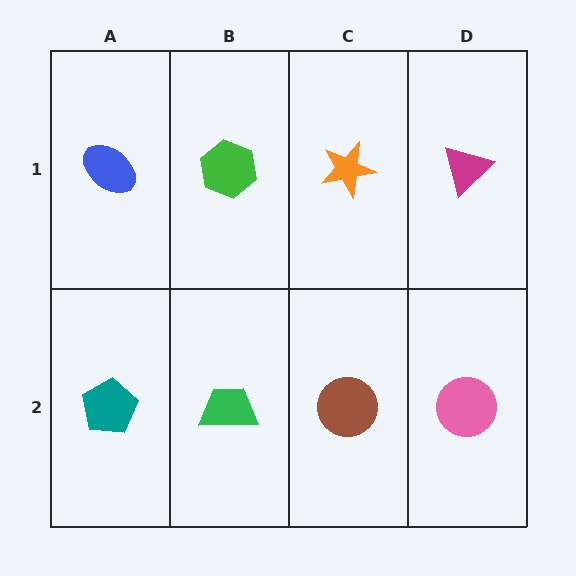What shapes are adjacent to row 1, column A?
A teal pentagon (row 2, column A), a green hexagon (row 1, column B).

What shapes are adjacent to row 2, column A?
A blue ellipse (row 1, column A), a green trapezoid (row 2, column B).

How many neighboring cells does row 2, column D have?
2.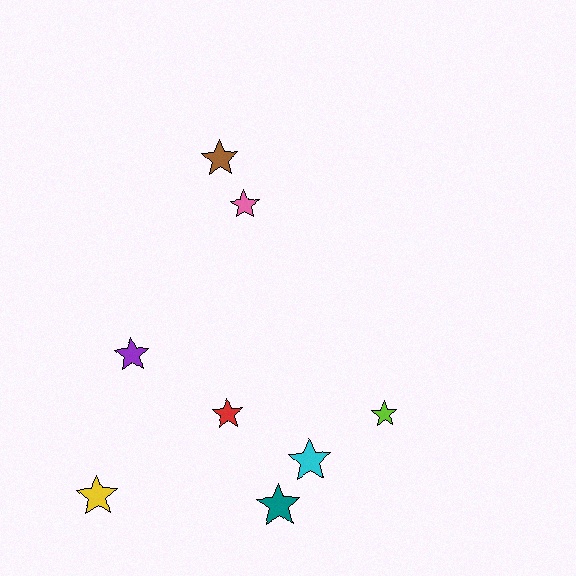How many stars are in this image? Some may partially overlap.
There are 8 stars.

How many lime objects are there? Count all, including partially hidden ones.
There is 1 lime object.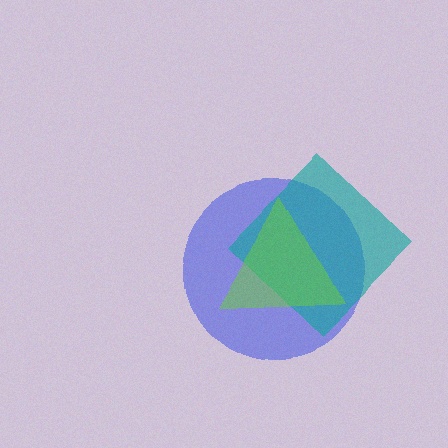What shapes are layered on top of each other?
The layered shapes are: a blue circle, a teal diamond, a lime triangle.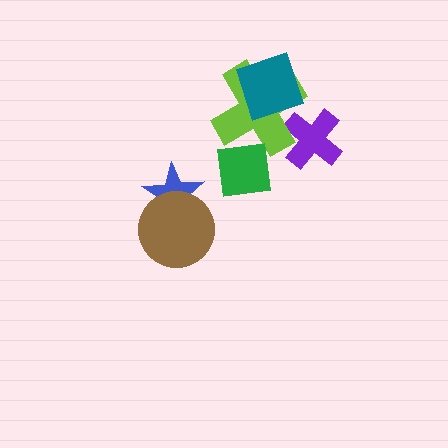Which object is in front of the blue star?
The brown circle is in front of the blue star.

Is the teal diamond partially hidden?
No, no other shape covers it.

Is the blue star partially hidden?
Yes, it is partially covered by another shape.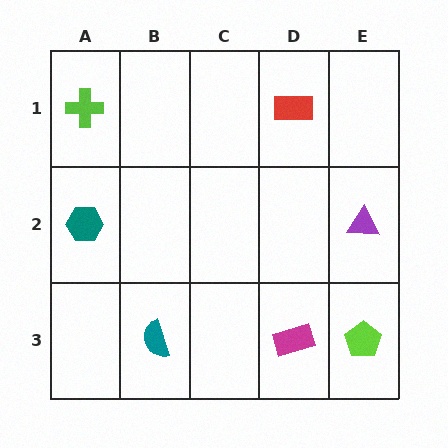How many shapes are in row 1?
2 shapes.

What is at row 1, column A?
A lime cross.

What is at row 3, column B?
A teal semicircle.